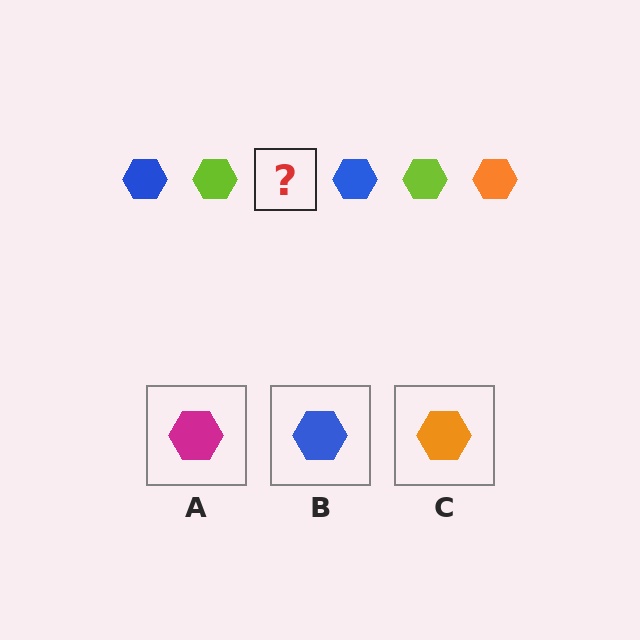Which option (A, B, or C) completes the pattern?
C.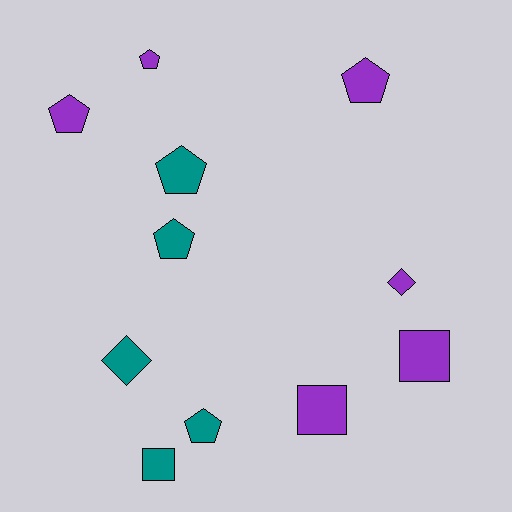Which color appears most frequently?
Purple, with 6 objects.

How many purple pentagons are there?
There are 3 purple pentagons.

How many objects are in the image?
There are 11 objects.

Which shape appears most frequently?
Pentagon, with 6 objects.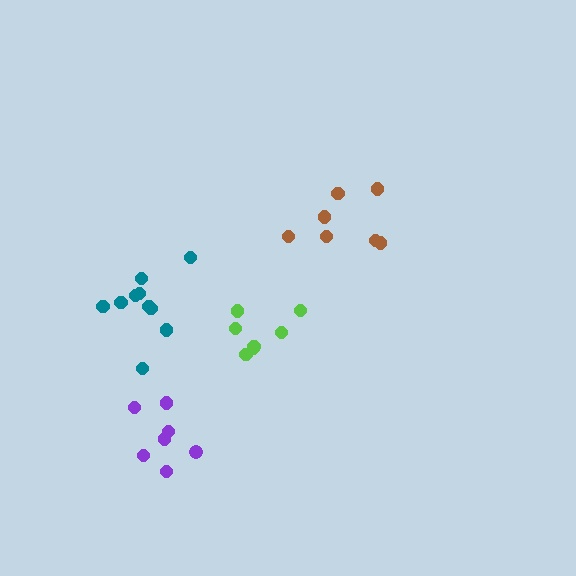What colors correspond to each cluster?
The clusters are colored: brown, lime, purple, teal.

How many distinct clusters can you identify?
There are 4 distinct clusters.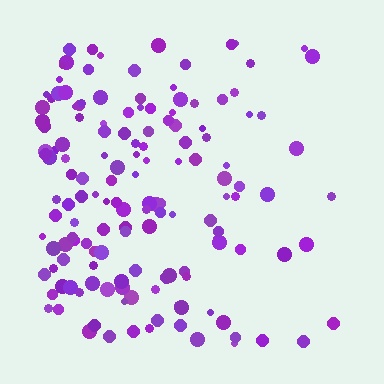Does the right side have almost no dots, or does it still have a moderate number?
Still a moderate number, just noticeably fewer than the left.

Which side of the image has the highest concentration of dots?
The left.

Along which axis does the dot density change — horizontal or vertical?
Horizontal.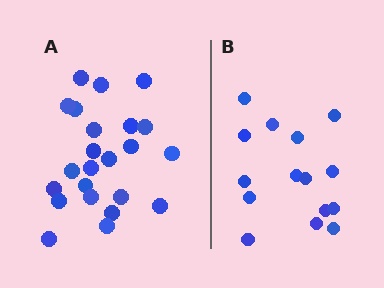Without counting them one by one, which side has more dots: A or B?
Region A (the left region) has more dots.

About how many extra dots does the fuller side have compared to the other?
Region A has roughly 8 or so more dots than region B.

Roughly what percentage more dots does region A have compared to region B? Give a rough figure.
About 55% more.